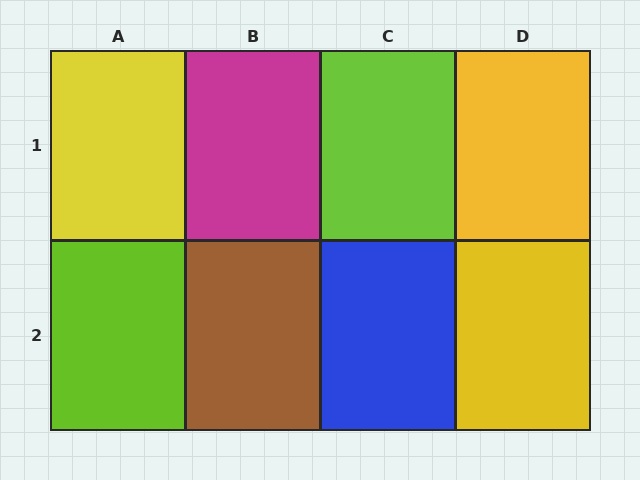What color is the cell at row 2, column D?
Yellow.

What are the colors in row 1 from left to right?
Yellow, magenta, lime, yellow.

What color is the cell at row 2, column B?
Brown.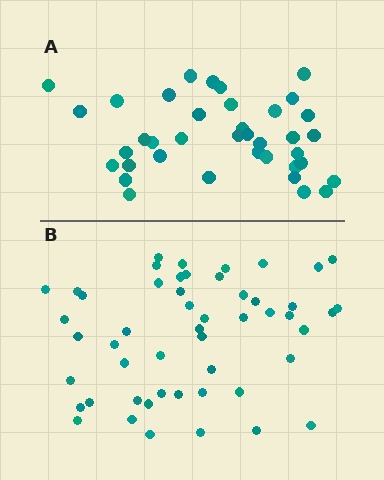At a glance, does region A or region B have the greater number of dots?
Region B (the bottom region) has more dots.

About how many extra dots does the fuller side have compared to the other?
Region B has approximately 15 more dots than region A.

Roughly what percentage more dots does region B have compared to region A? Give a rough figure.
About 35% more.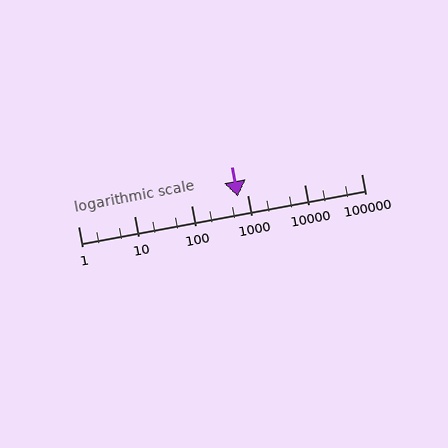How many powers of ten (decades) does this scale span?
The scale spans 5 decades, from 1 to 100000.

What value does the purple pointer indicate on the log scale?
The pointer indicates approximately 650.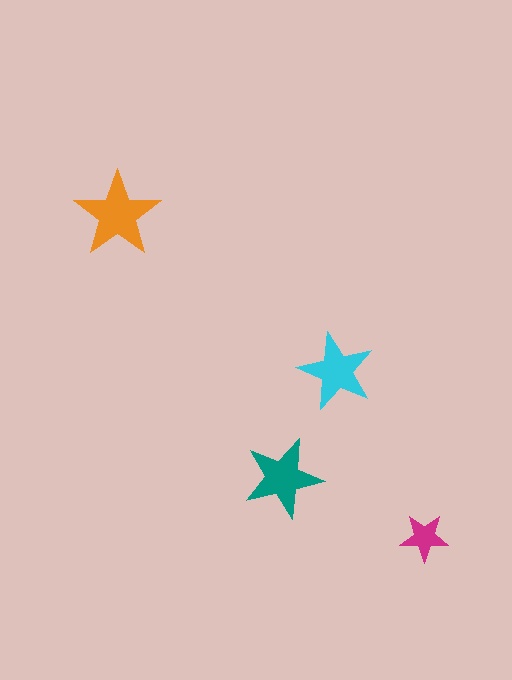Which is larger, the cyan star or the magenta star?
The cyan one.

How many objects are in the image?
There are 4 objects in the image.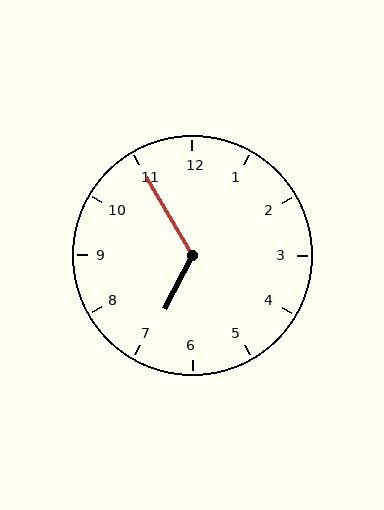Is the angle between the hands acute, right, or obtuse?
It is obtuse.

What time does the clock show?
6:55.